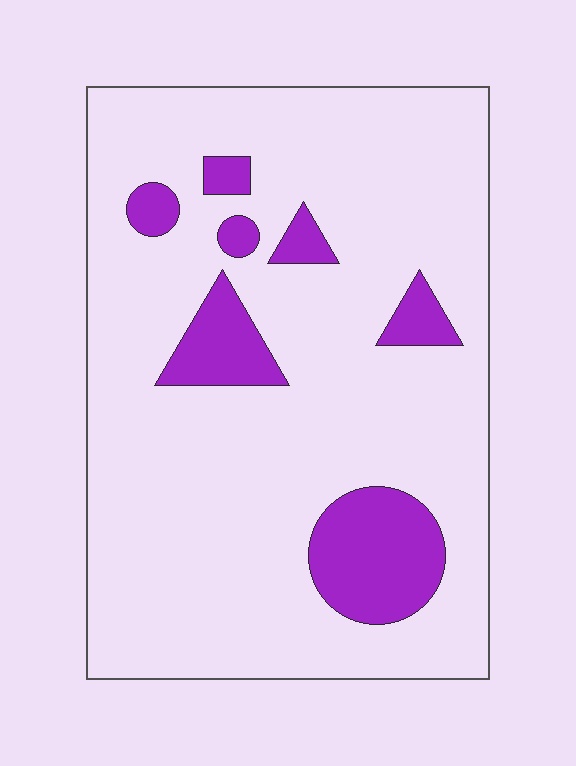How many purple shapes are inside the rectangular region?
7.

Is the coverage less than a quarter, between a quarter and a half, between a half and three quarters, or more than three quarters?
Less than a quarter.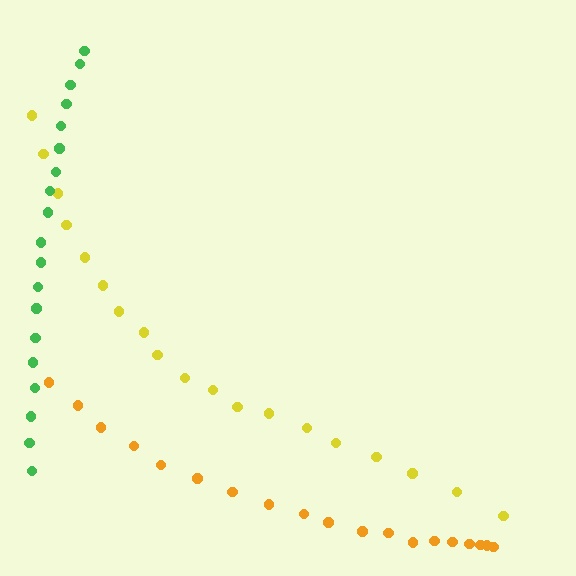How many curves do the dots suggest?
There are 3 distinct paths.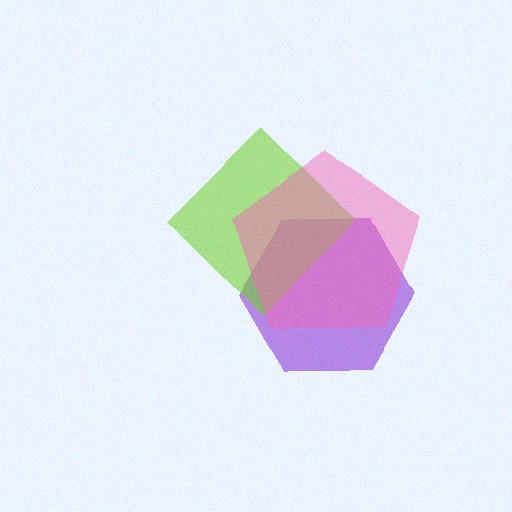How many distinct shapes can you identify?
There are 3 distinct shapes: a purple hexagon, a lime diamond, a pink pentagon.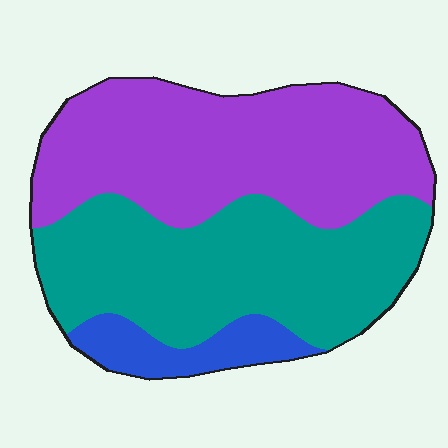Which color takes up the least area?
Blue, at roughly 10%.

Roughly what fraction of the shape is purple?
Purple takes up about one half (1/2) of the shape.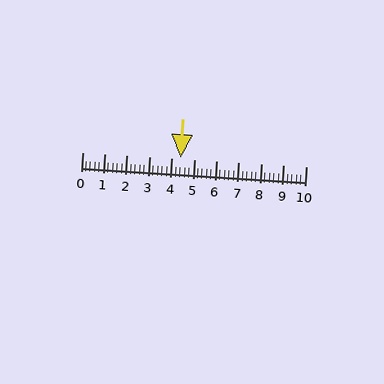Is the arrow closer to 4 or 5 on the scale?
The arrow is closer to 4.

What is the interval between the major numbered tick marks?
The major tick marks are spaced 1 units apart.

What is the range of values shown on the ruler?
The ruler shows values from 0 to 10.